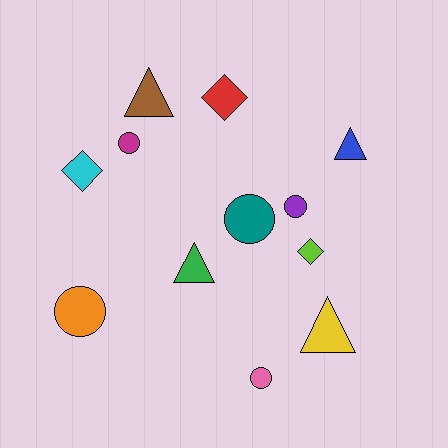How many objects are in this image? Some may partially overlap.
There are 12 objects.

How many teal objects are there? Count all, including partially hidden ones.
There is 1 teal object.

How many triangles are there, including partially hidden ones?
There are 4 triangles.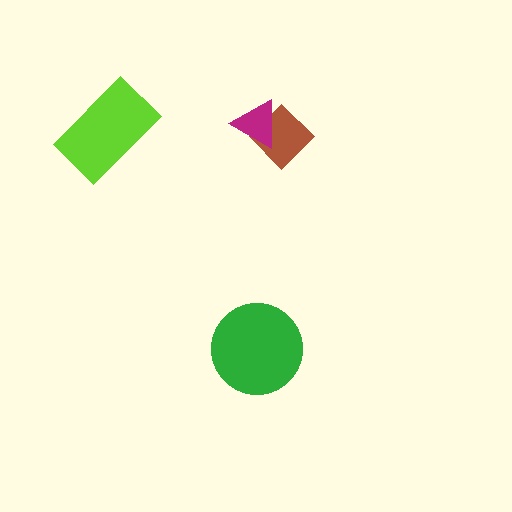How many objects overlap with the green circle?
0 objects overlap with the green circle.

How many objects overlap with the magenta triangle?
1 object overlaps with the magenta triangle.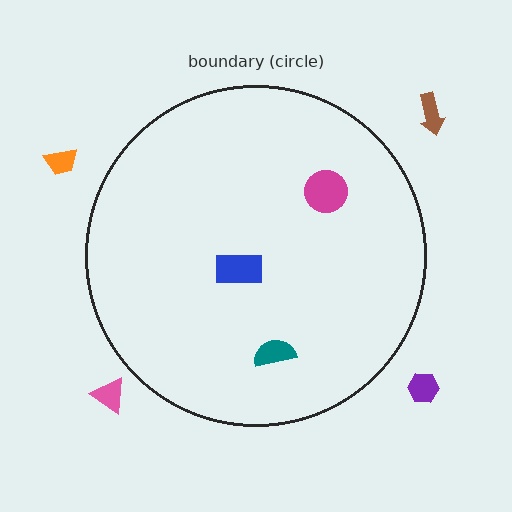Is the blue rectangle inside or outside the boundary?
Inside.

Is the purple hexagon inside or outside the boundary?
Outside.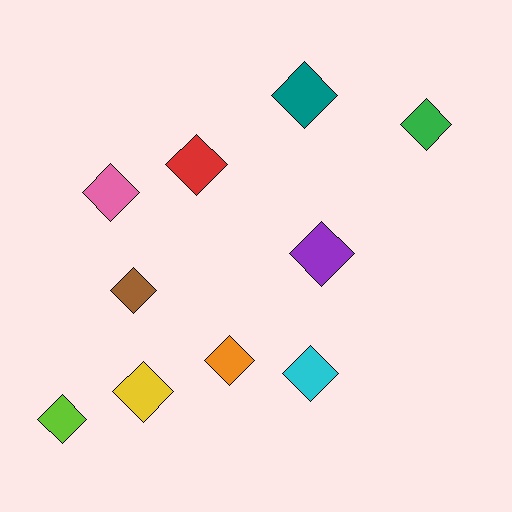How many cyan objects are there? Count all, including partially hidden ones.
There is 1 cyan object.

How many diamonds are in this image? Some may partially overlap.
There are 10 diamonds.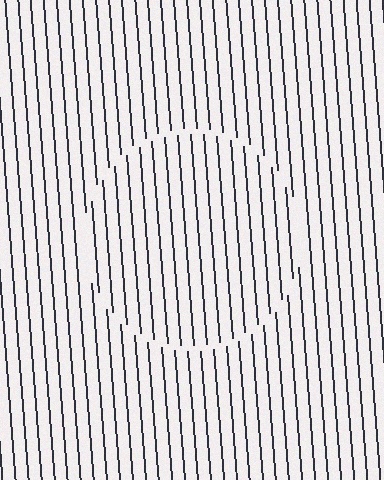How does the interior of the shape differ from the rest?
The interior of the shape contains the same grating, shifted by half a period — the contour is defined by the phase discontinuity where line-ends from the inner and outer gratings abut.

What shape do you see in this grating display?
An illusory circle. The interior of the shape contains the same grating, shifted by half a period — the contour is defined by the phase discontinuity where line-ends from the inner and outer gratings abut.